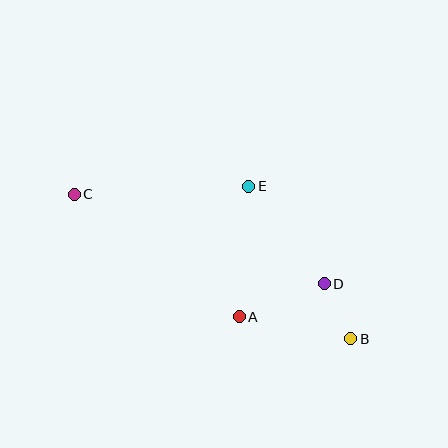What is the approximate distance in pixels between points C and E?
The distance between C and E is approximately 175 pixels.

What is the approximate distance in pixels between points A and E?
The distance between A and E is approximately 131 pixels.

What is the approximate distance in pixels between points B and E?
The distance between B and E is approximately 183 pixels.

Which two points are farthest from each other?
Points B and C are farthest from each other.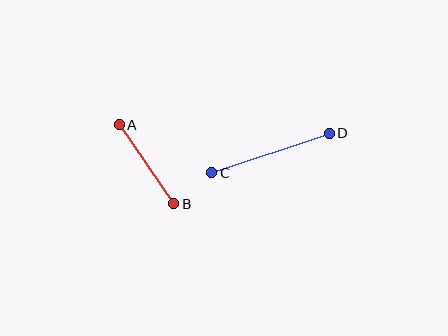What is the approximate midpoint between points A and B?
The midpoint is at approximately (146, 164) pixels.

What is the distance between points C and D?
The distance is approximately 124 pixels.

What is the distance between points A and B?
The distance is approximately 96 pixels.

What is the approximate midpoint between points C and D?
The midpoint is at approximately (270, 153) pixels.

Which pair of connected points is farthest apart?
Points C and D are farthest apart.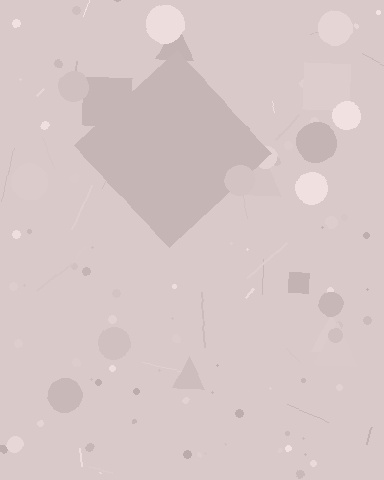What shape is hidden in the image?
A diamond is hidden in the image.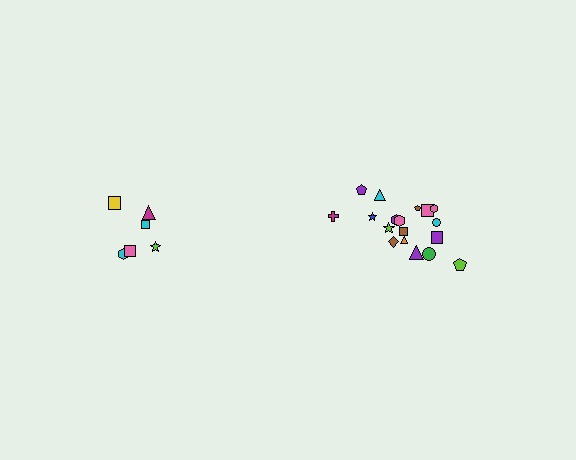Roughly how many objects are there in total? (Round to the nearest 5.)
Roughly 25 objects in total.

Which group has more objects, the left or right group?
The right group.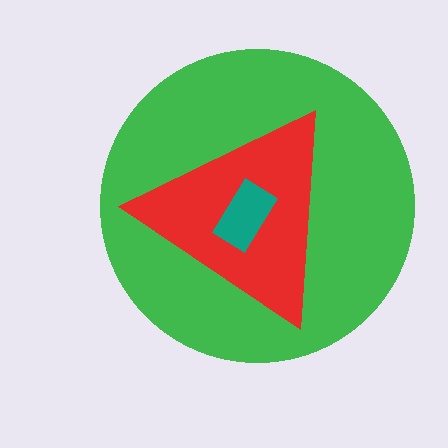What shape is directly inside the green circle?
The red triangle.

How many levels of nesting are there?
3.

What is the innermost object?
The teal rectangle.